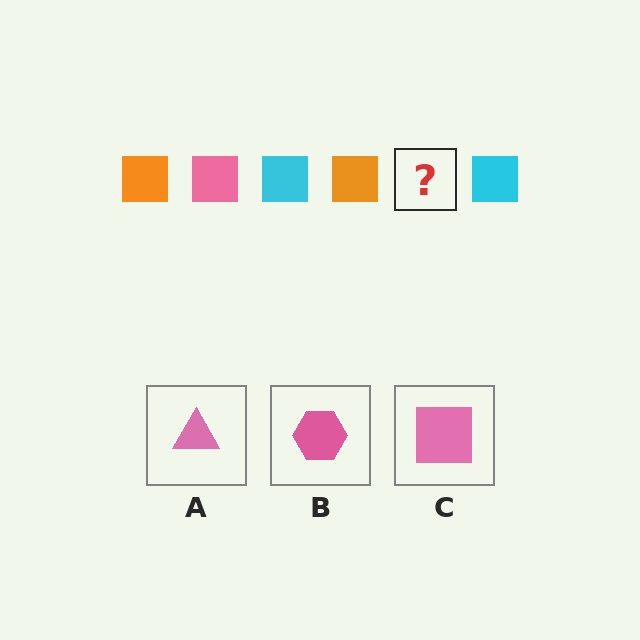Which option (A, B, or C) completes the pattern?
C.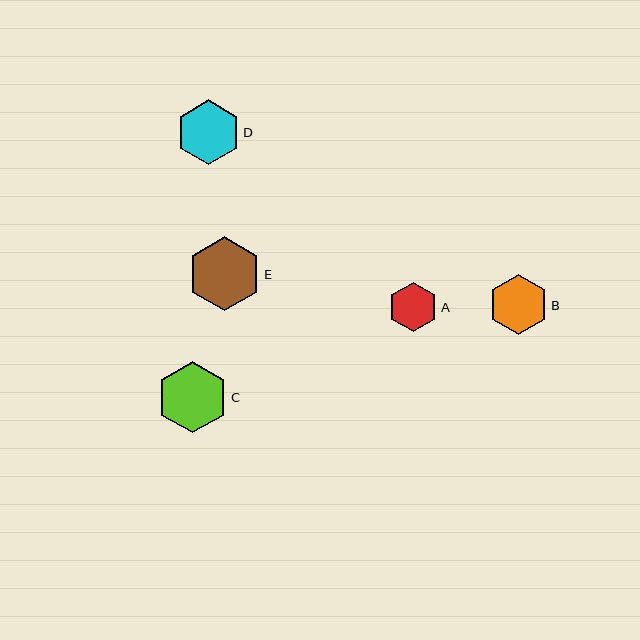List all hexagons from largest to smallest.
From largest to smallest: E, C, D, B, A.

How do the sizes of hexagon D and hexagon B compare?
Hexagon D and hexagon B are approximately the same size.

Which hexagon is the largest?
Hexagon E is the largest with a size of approximately 74 pixels.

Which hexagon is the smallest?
Hexagon A is the smallest with a size of approximately 50 pixels.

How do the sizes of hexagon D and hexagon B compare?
Hexagon D and hexagon B are approximately the same size.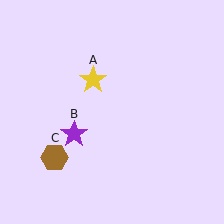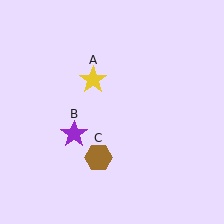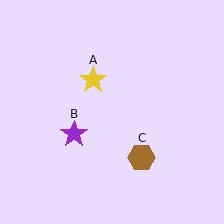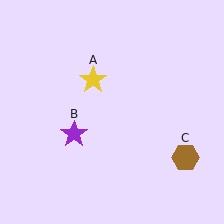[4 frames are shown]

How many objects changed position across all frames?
1 object changed position: brown hexagon (object C).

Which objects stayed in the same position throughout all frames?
Yellow star (object A) and purple star (object B) remained stationary.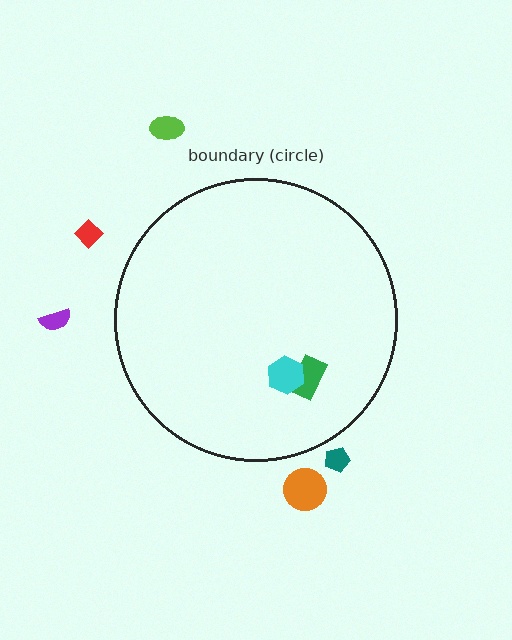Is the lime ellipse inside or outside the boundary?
Outside.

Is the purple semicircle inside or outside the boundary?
Outside.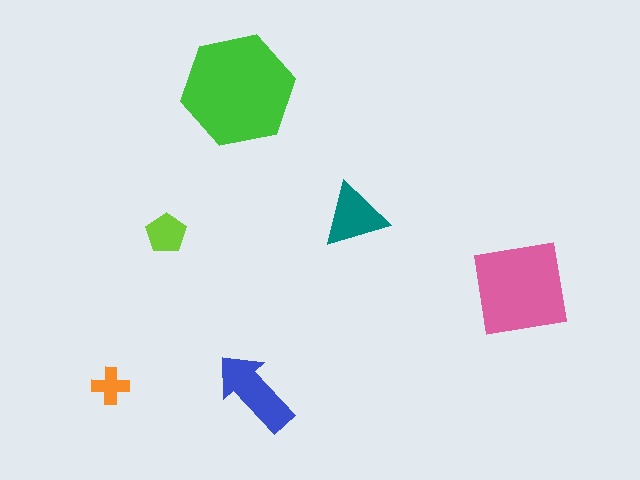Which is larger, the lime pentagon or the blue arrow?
The blue arrow.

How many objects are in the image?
There are 6 objects in the image.